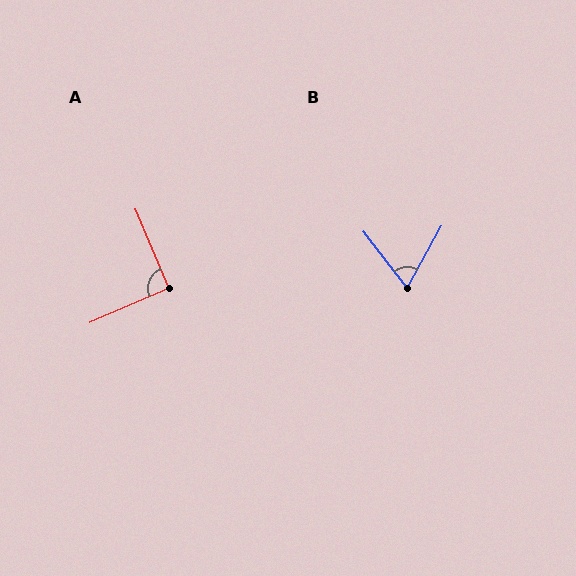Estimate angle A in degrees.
Approximately 91 degrees.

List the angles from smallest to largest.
B (66°), A (91°).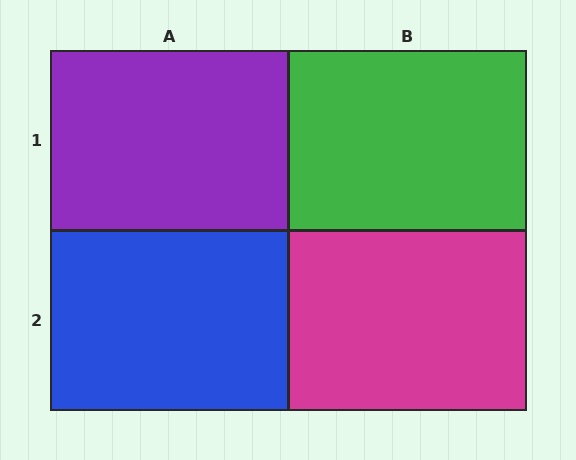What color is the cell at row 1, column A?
Purple.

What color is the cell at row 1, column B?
Green.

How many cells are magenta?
1 cell is magenta.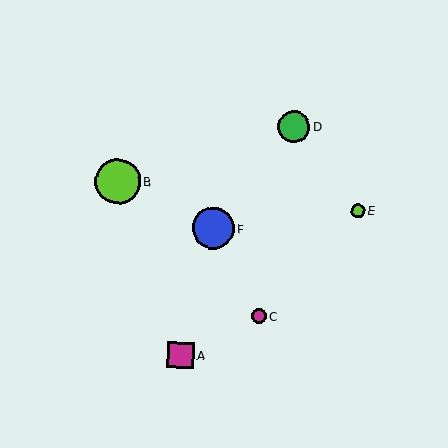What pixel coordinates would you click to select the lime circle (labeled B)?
Click at (118, 181) to select the lime circle B.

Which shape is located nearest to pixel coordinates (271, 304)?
The magenta circle (labeled C) at (259, 316) is nearest to that location.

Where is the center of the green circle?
The center of the green circle is at (294, 127).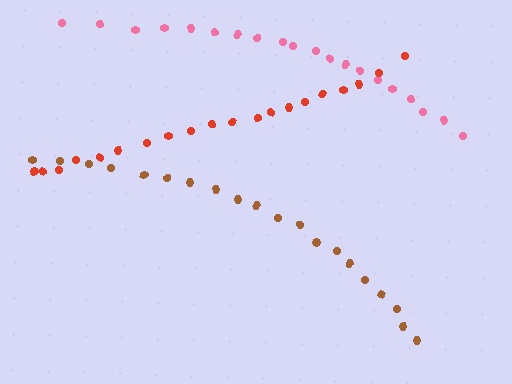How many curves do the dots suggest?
There are 3 distinct paths.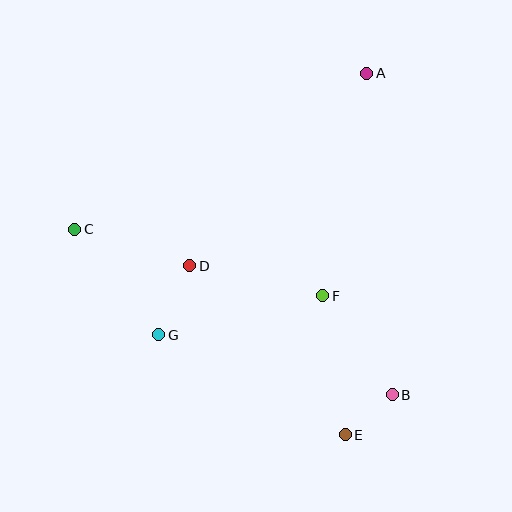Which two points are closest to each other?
Points B and E are closest to each other.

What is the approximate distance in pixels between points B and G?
The distance between B and G is approximately 241 pixels.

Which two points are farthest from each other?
Points A and E are farthest from each other.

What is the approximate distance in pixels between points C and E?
The distance between C and E is approximately 340 pixels.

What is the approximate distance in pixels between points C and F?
The distance between C and F is approximately 257 pixels.